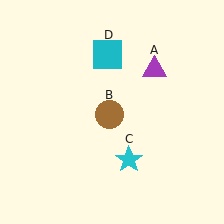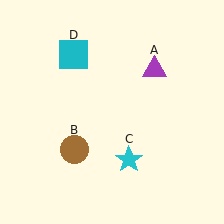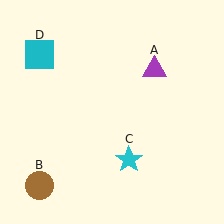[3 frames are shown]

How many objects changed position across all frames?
2 objects changed position: brown circle (object B), cyan square (object D).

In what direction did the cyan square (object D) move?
The cyan square (object D) moved left.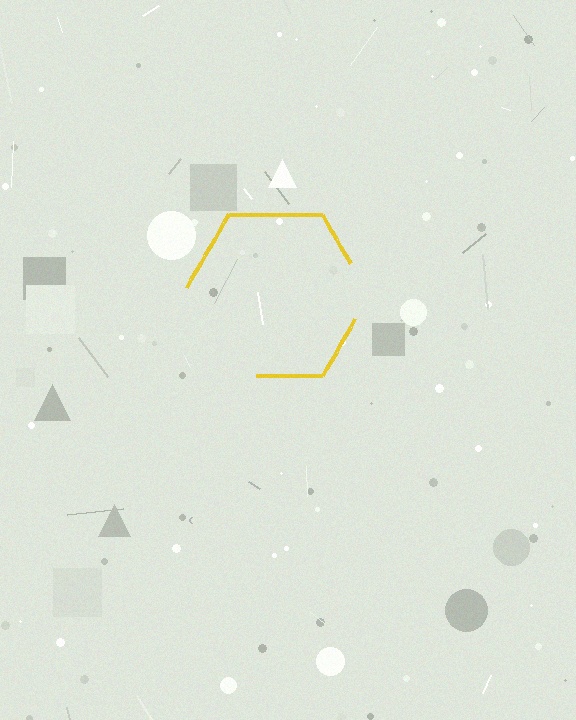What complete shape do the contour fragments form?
The contour fragments form a hexagon.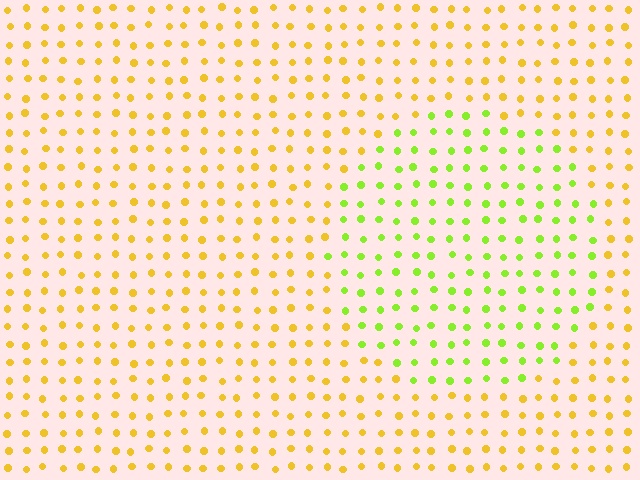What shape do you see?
I see a circle.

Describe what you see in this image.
The image is filled with small yellow elements in a uniform arrangement. A circle-shaped region is visible where the elements are tinted to a slightly different hue, forming a subtle color boundary.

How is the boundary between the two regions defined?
The boundary is defined purely by a slight shift in hue (about 45 degrees). Spacing, size, and orientation are identical on both sides.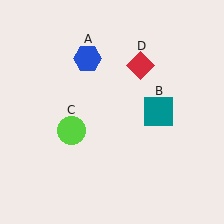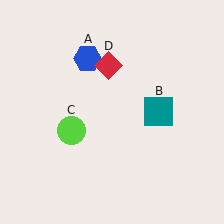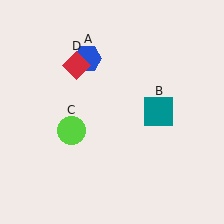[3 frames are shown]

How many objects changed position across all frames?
1 object changed position: red diamond (object D).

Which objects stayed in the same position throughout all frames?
Blue hexagon (object A) and teal square (object B) and lime circle (object C) remained stationary.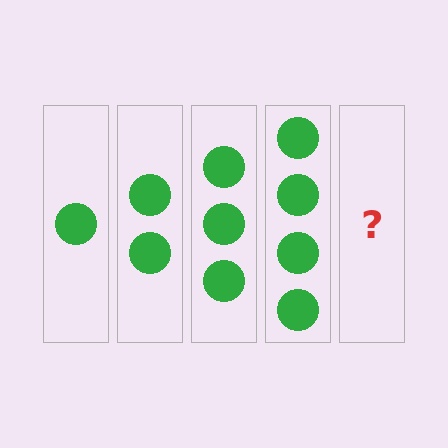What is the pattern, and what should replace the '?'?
The pattern is that each step adds one more circle. The '?' should be 5 circles.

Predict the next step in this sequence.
The next step is 5 circles.